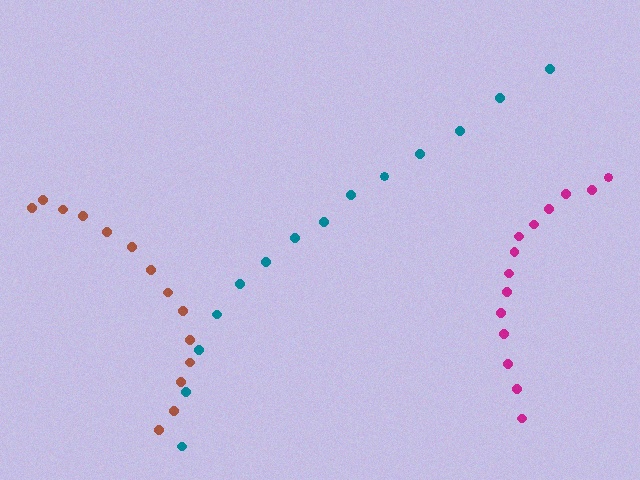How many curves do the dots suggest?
There are 3 distinct paths.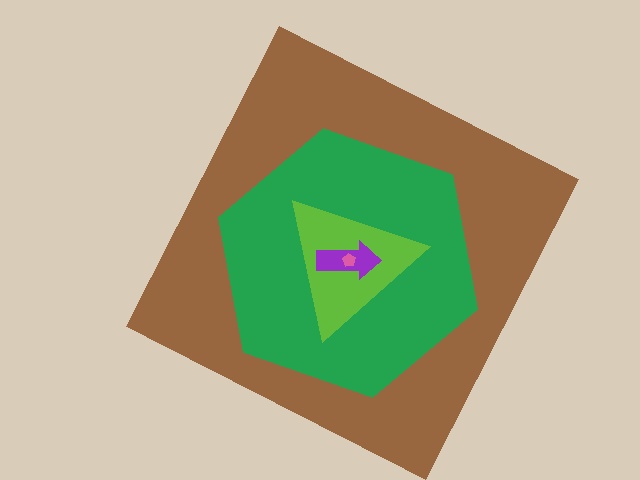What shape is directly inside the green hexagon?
The lime triangle.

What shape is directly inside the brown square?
The green hexagon.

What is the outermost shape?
The brown square.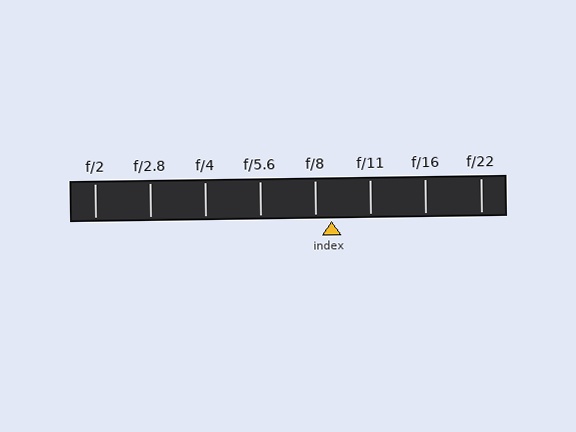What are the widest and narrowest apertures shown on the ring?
The widest aperture shown is f/2 and the narrowest is f/22.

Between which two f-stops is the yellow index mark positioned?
The index mark is between f/8 and f/11.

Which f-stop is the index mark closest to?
The index mark is closest to f/8.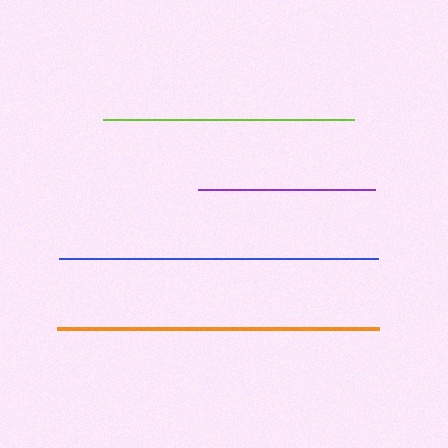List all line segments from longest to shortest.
From longest to shortest: orange, blue, lime, purple.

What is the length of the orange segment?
The orange segment is approximately 322 pixels long.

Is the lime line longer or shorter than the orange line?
The orange line is longer than the lime line.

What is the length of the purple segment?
The purple segment is approximately 177 pixels long.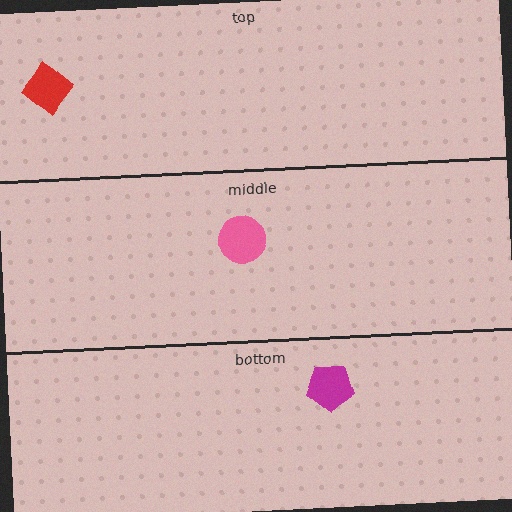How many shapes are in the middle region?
1.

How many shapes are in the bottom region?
1.